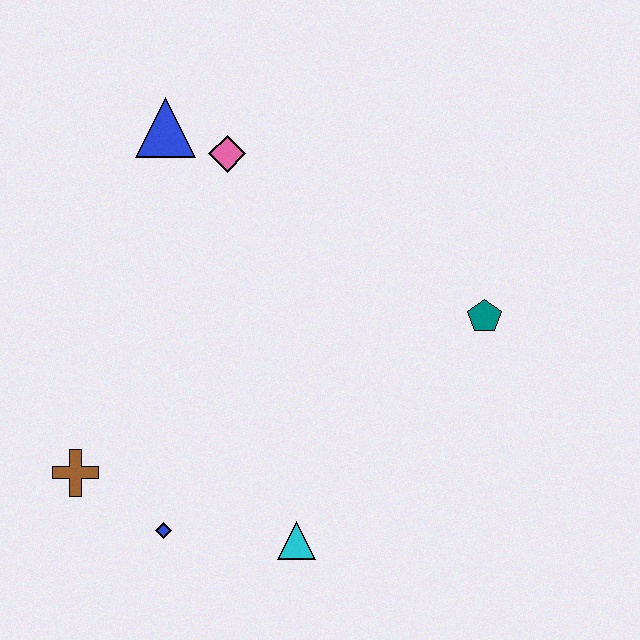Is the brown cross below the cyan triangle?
No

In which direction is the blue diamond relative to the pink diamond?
The blue diamond is below the pink diamond.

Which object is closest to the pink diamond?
The blue triangle is closest to the pink diamond.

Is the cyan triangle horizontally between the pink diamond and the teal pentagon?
Yes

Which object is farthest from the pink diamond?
The cyan triangle is farthest from the pink diamond.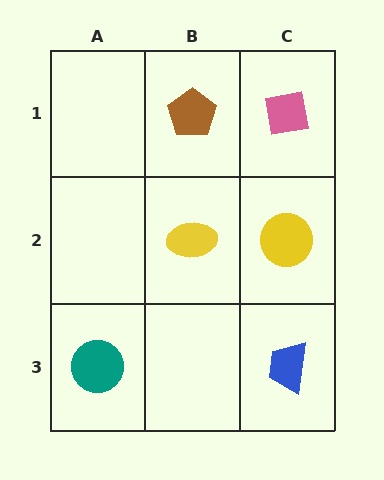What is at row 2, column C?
A yellow circle.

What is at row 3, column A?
A teal circle.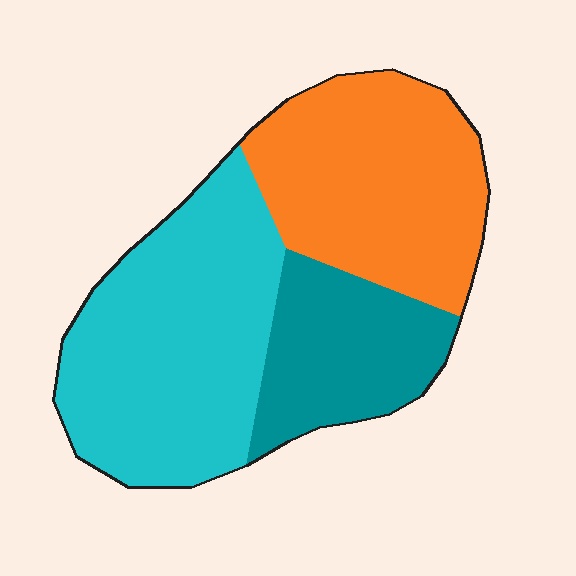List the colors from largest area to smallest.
From largest to smallest: cyan, orange, teal.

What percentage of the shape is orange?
Orange takes up between a third and a half of the shape.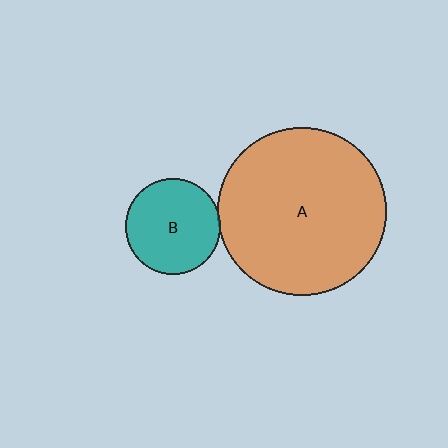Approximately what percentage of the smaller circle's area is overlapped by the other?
Approximately 5%.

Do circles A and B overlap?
Yes.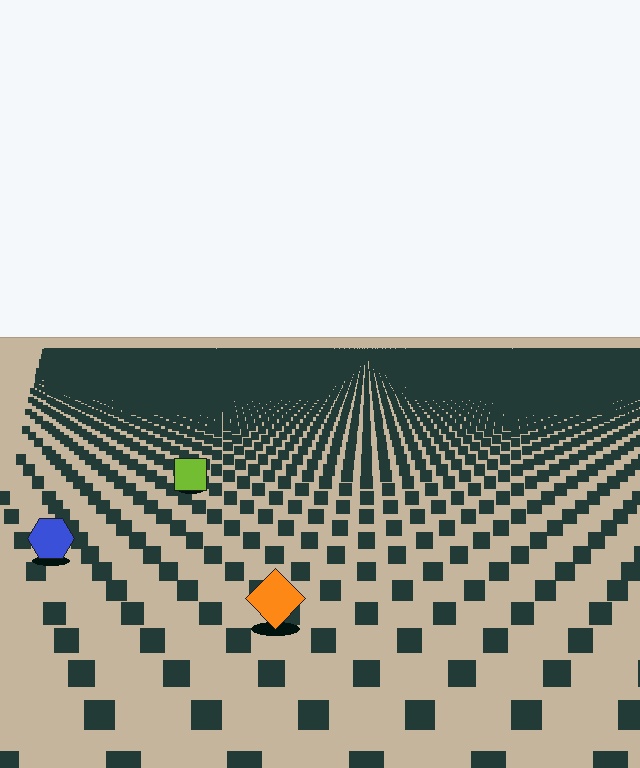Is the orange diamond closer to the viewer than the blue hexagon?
Yes. The orange diamond is closer — you can tell from the texture gradient: the ground texture is coarser near it.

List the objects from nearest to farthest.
From nearest to farthest: the orange diamond, the blue hexagon, the lime square.